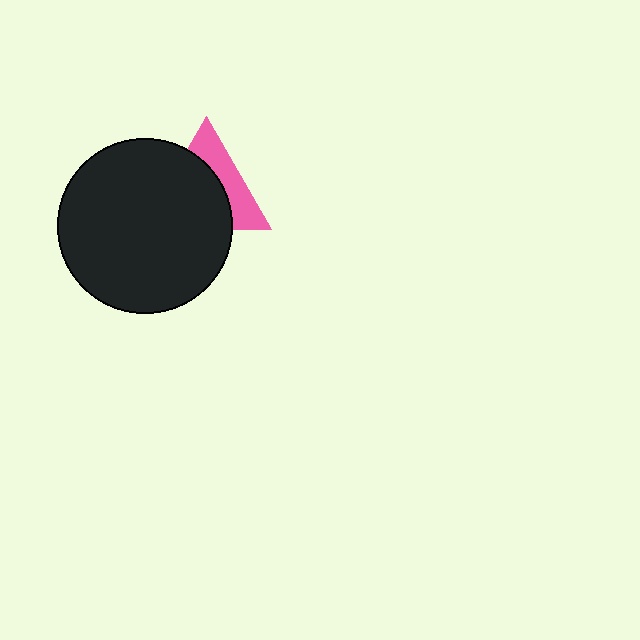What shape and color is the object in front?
The object in front is a black circle.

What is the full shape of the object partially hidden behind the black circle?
The partially hidden object is a pink triangle.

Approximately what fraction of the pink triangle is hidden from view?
Roughly 61% of the pink triangle is hidden behind the black circle.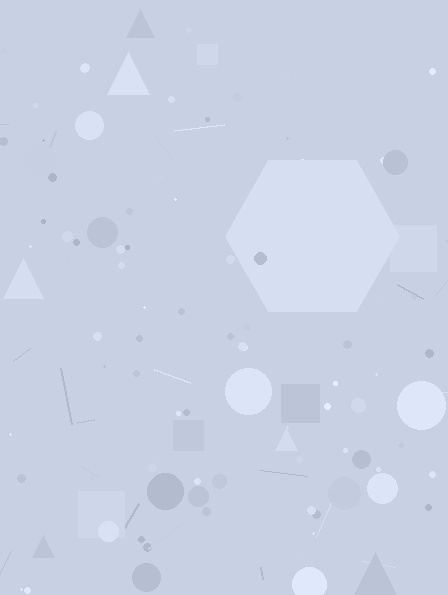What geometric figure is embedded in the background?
A hexagon is embedded in the background.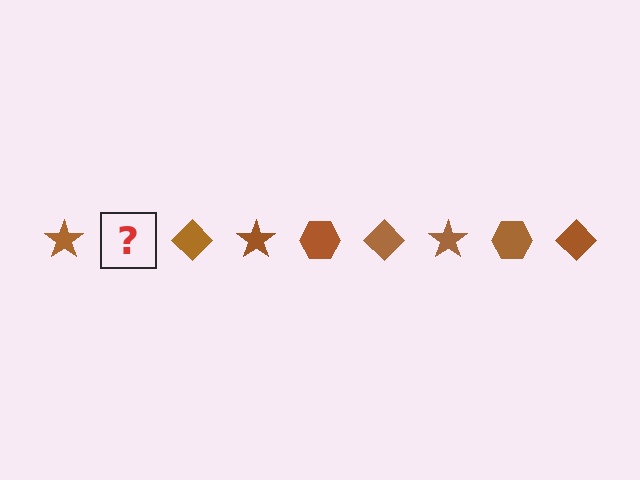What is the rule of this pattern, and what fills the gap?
The rule is that the pattern cycles through star, hexagon, diamond shapes in brown. The gap should be filled with a brown hexagon.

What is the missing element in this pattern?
The missing element is a brown hexagon.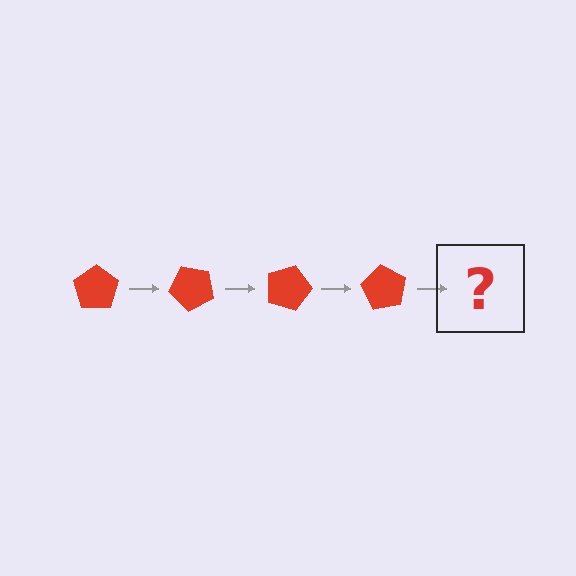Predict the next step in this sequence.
The next step is a red pentagon rotated 180 degrees.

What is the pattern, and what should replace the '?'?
The pattern is that the pentagon rotates 45 degrees each step. The '?' should be a red pentagon rotated 180 degrees.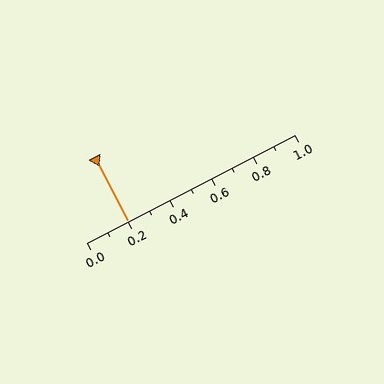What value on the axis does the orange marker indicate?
The marker indicates approximately 0.2.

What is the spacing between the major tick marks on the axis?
The major ticks are spaced 0.2 apart.